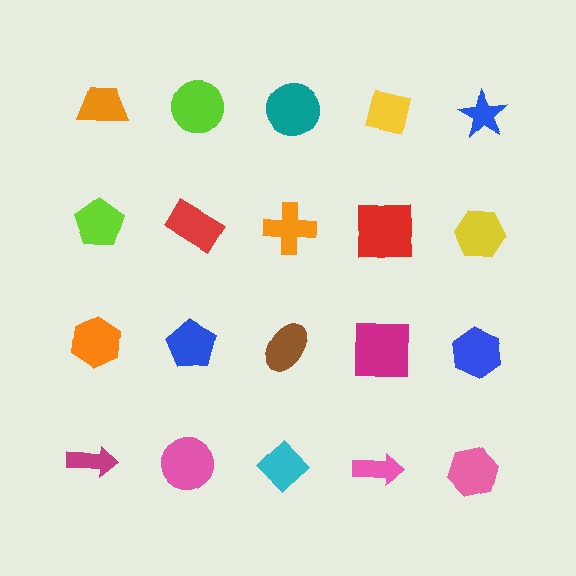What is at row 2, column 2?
A red rectangle.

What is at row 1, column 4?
A yellow square.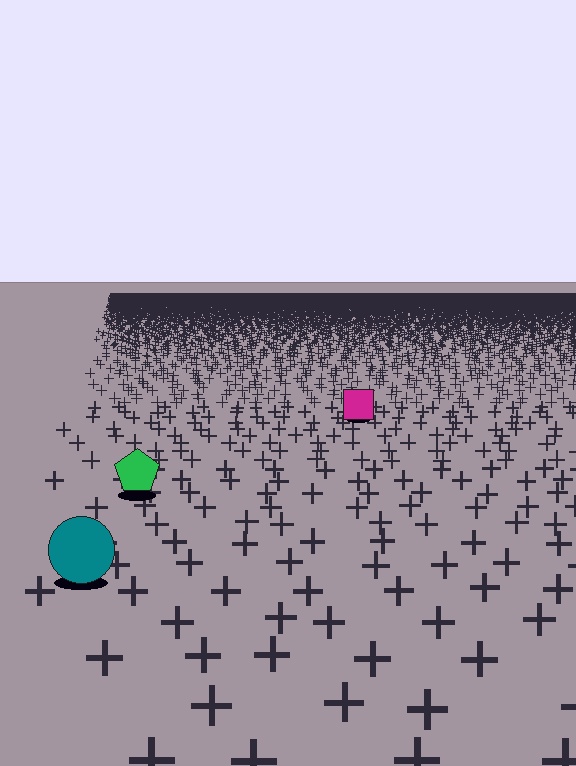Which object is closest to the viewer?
The teal circle is closest. The texture marks near it are larger and more spread out.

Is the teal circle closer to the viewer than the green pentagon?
Yes. The teal circle is closer — you can tell from the texture gradient: the ground texture is coarser near it.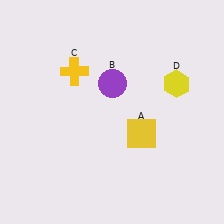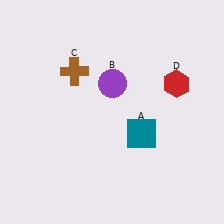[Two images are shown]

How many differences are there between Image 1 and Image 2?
There are 3 differences between the two images.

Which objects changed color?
A changed from yellow to teal. C changed from yellow to brown. D changed from yellow to red.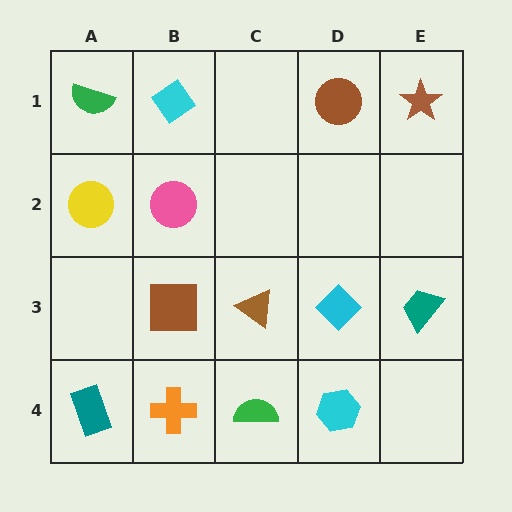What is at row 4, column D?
A cyan hexagon.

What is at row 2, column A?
A yellow circle.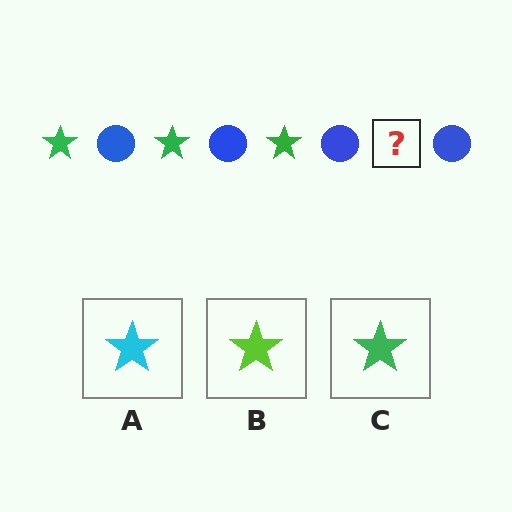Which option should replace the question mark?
Option C.